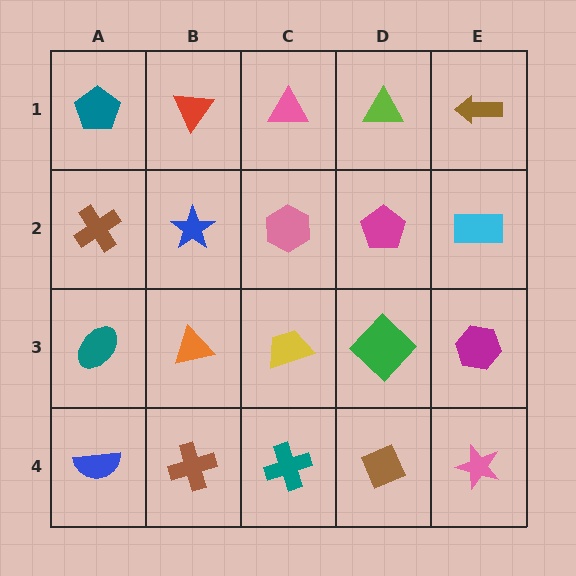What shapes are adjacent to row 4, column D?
A green diamond (row 3, column D), a teal cross (row 4, column C), a pink star (row 4, column E).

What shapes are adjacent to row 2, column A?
A teal pentagon (row 1, column A), a teal ellipse (row 3, column A), a blue star (row 2, column B).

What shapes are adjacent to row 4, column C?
A yellow trapezoid (row 3, column C), a brown cross (row 4, column B), a brown diamond (row 4, column D).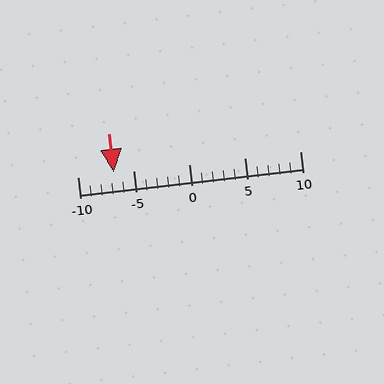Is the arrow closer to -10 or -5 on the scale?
The arrow is closer to -5.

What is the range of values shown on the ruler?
The ruler shows values from -10 to 10.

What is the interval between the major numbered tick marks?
The major tick marks are spaced 5 units apart.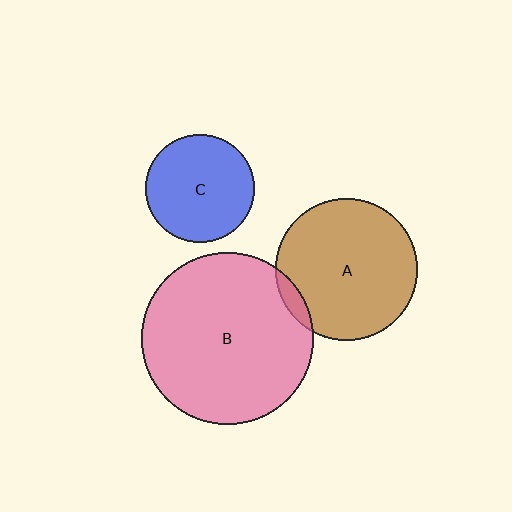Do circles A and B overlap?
Yes.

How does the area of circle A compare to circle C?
Approximately 1.7 times.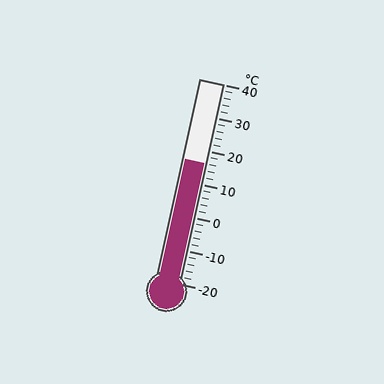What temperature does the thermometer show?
The thermometer shows approximately 16°C.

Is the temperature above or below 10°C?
The temperature is above 10°C.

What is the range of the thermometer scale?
The thermometer scale ranges from -20°C to 40°C.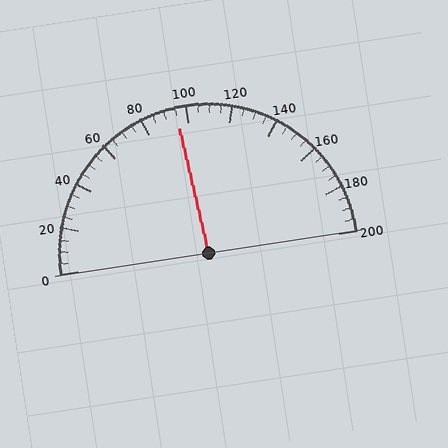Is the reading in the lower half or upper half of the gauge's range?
The reading is in the lower half of the range (0 to 200).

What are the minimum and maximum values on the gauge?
The gauge ranges from 0 to 200.